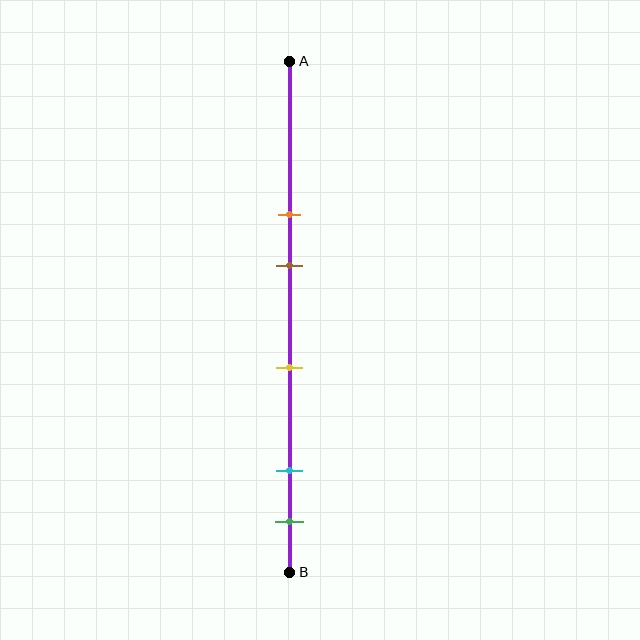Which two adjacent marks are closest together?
The cyan and green marks are the closest adjacent pair.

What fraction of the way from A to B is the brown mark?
The brown mark is approximately 40% (0.4) of the way from A to B.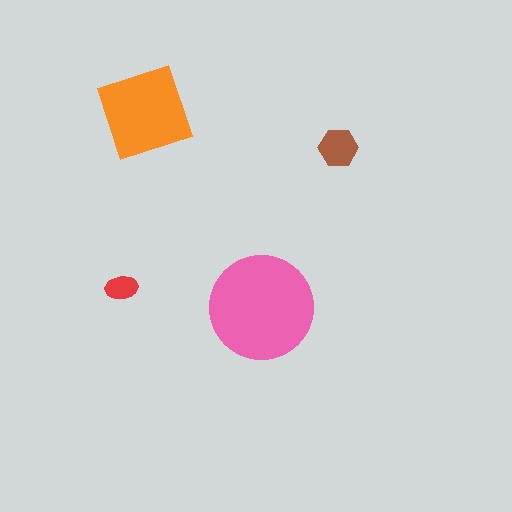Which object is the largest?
The pink circle.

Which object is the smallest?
The red ellipse.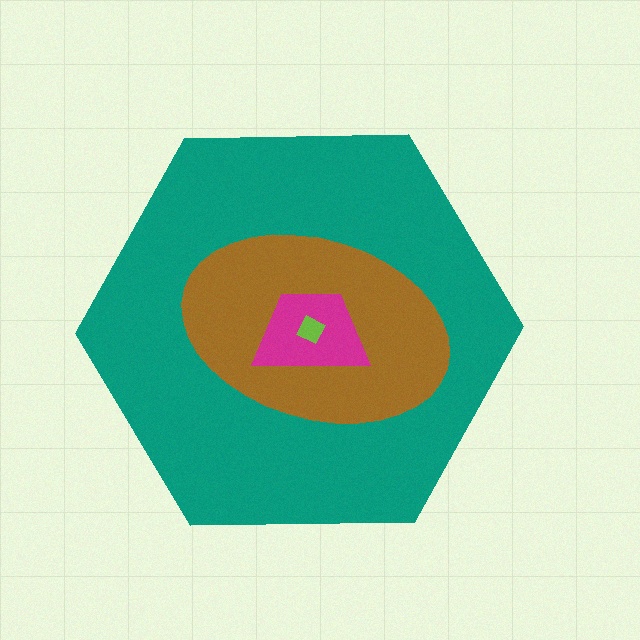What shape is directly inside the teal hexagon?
The brown ellipse.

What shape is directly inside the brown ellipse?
The magenta trapezoid.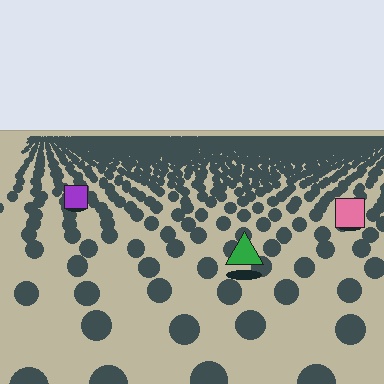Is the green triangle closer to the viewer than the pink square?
Yes. The green triangle is closer — you can tell from the texture gradient: the ground texture is coarser near it.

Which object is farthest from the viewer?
The purple square is farthest from the viewer. It appears smaller and the ground texture around it is denser.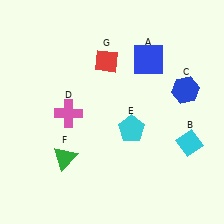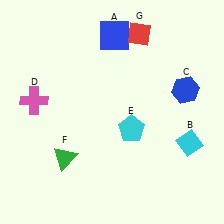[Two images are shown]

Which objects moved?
The objects that moved are: the blue square (A), the pink cross (D), the red diamond (G).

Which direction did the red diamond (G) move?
The red diamond (G) moved right.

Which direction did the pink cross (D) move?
The pink cross (D) moved left.